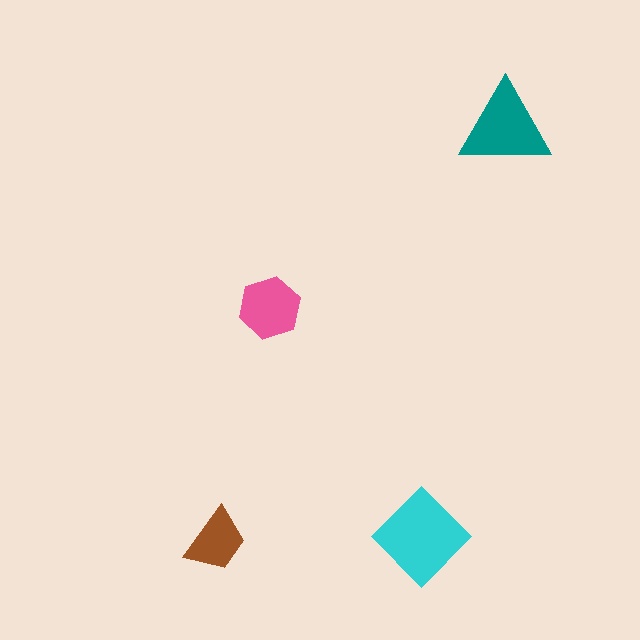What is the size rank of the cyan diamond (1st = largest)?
1st.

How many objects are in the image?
There are 4 objects in the image.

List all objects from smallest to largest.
The brown trapezoid, the pink hexagon, the teal triangle, the cyan diamond.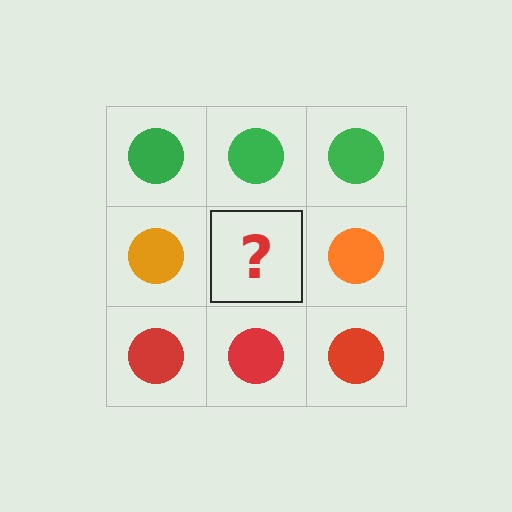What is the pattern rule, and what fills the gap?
The rule is that each row has a consistent color. The gap should be filled with an orange circle.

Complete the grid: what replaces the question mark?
The question mark should be replaced with an orange circle.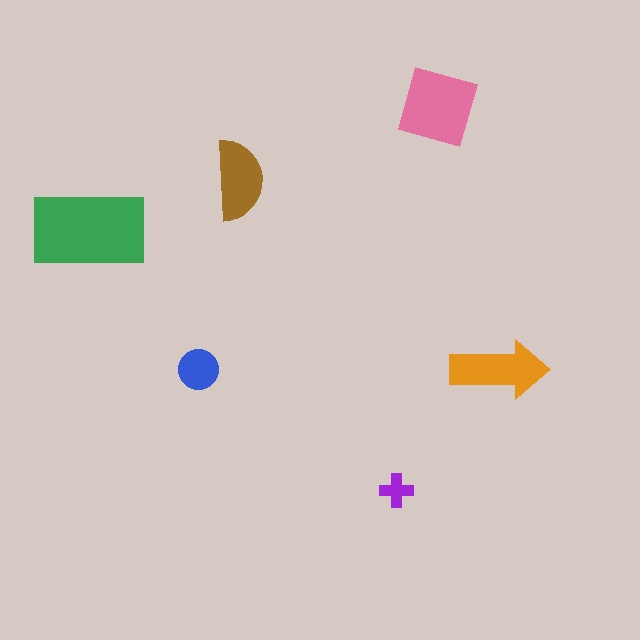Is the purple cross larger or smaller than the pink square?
Smaller.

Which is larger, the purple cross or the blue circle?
The blue circle.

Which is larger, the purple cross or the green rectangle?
The green rectangle.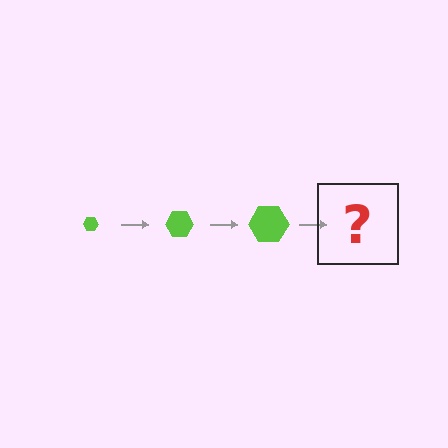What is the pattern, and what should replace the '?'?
The pattern is that the hexagon gets progressively larger each step. The '?' should be a lime hexagon, larger than the previous one.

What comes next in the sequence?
The next element should be a lime hexagon, larger than the previous one.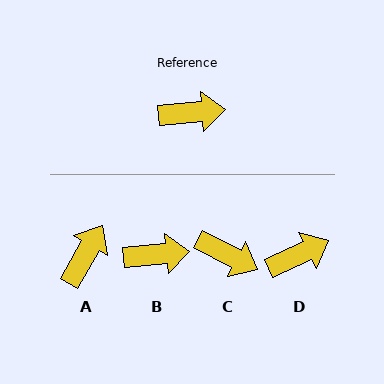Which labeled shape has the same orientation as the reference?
B.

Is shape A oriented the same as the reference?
No, it is off by about 55 degrees.